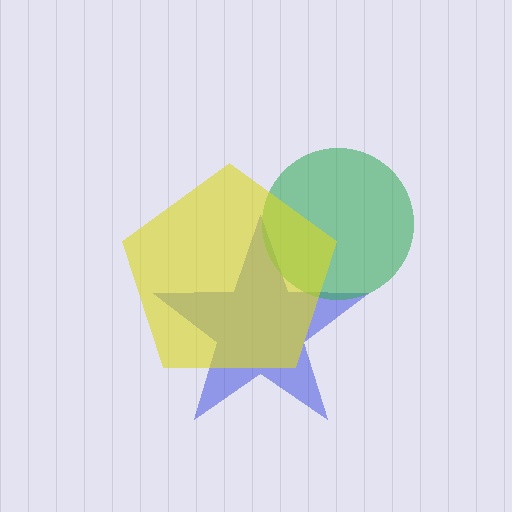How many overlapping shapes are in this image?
There are 3 overlapping shapes in the image.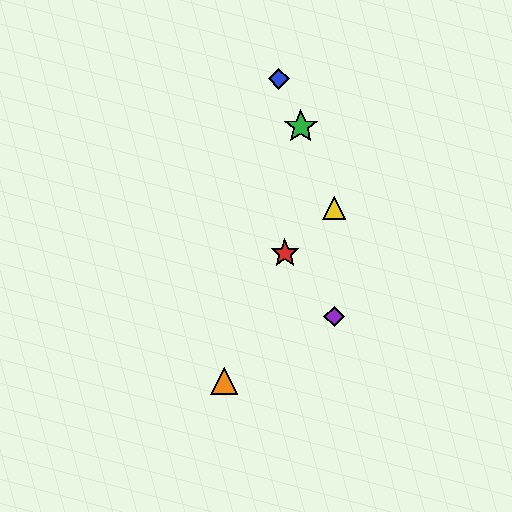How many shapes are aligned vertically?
2 shapes (the yellow triangle, the purple diamond) are aligned vertically.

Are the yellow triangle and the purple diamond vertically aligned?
Yes, both are at x≈334.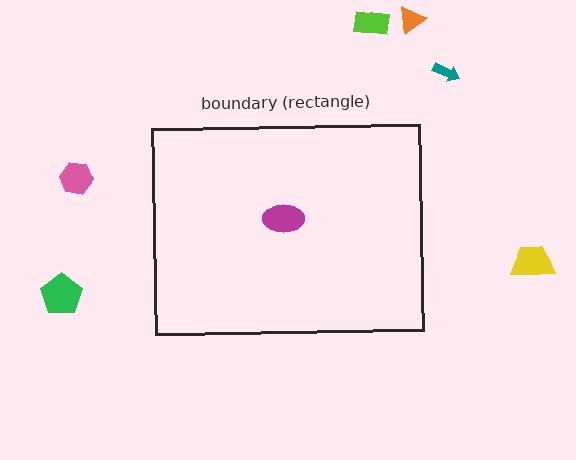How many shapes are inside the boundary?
1 inside, 6 outside.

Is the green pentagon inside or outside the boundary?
Outside.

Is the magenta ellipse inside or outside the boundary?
Inside.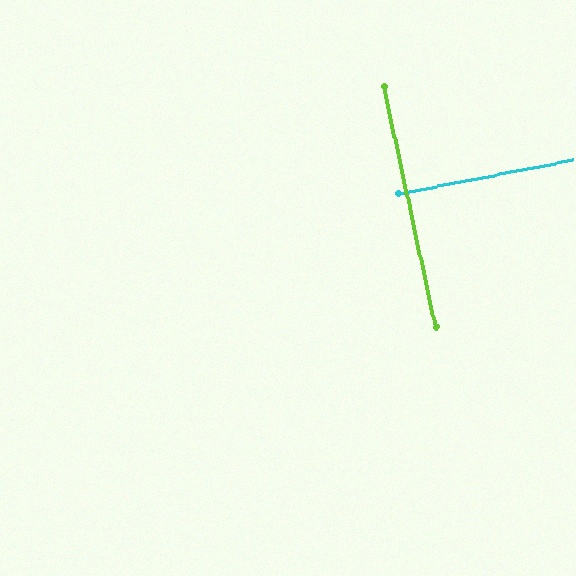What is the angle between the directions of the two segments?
Approximately 89 degrees.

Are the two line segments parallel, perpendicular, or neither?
Perpendicular — they meet at approximately 89°.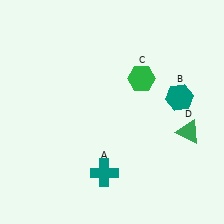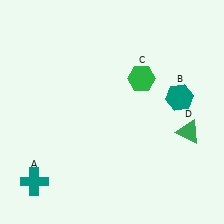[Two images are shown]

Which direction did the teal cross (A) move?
The teal cross (A) moved left.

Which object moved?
The teal cross (A) moved left.